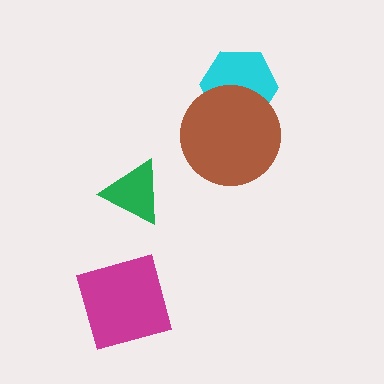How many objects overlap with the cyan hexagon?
1 object overlaps with the cyan hexagon.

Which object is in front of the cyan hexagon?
The brown circle is in front of the cyan hexagon.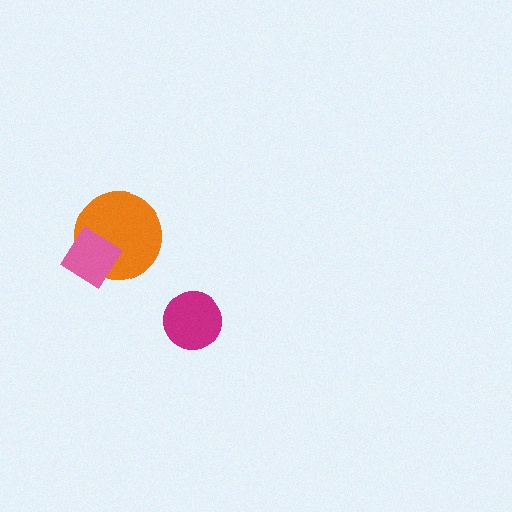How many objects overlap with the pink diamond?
1 object overlaps with the pink diamond.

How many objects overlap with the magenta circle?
0 objects overlap with the magenta circle.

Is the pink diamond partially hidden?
No, no other shape covers it.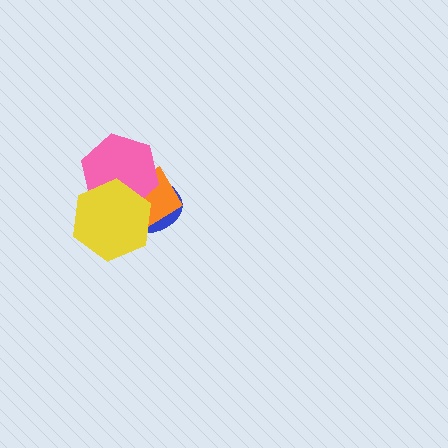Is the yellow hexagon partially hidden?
No, no other shape covers it.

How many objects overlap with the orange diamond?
3 objects overlap with the orange diamond.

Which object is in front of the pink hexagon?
The yellow hexagon is in front of the pink hexagon.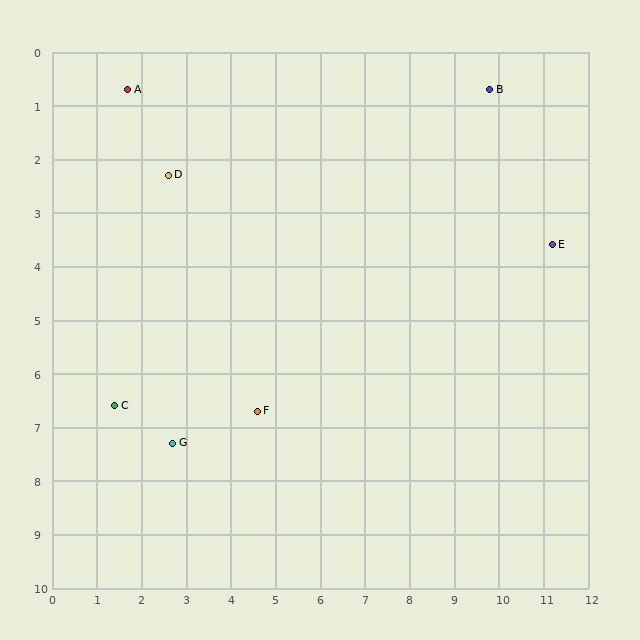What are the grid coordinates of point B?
Point B is at approximately (9.8, 0.7).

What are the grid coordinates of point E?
Point E is at approximately (11.2, 3.6).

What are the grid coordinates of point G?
Point G is at approximately (2.7, 7.3).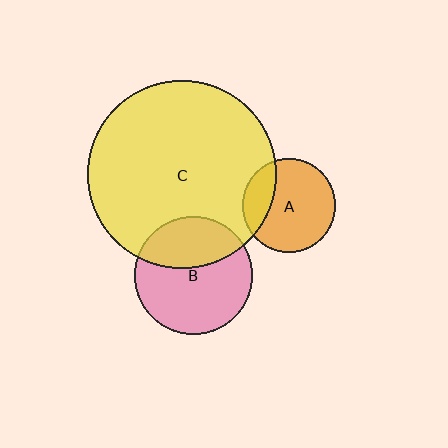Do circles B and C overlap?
Yes.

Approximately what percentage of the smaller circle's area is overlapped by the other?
Approximately 35%.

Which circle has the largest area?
Circle C (yellow).